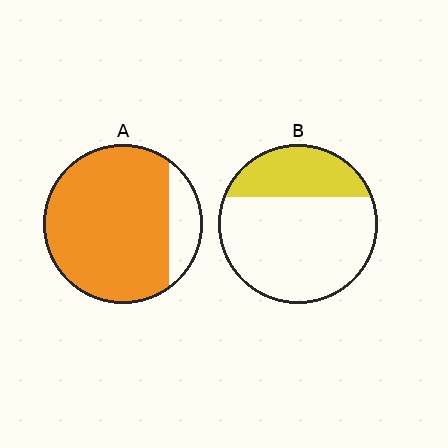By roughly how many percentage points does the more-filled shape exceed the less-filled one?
By roughly 55 percentage points (A over B).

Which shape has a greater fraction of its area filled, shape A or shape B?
Shape A.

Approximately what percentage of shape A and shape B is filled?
A is approximately 85% and B is approximately 30%.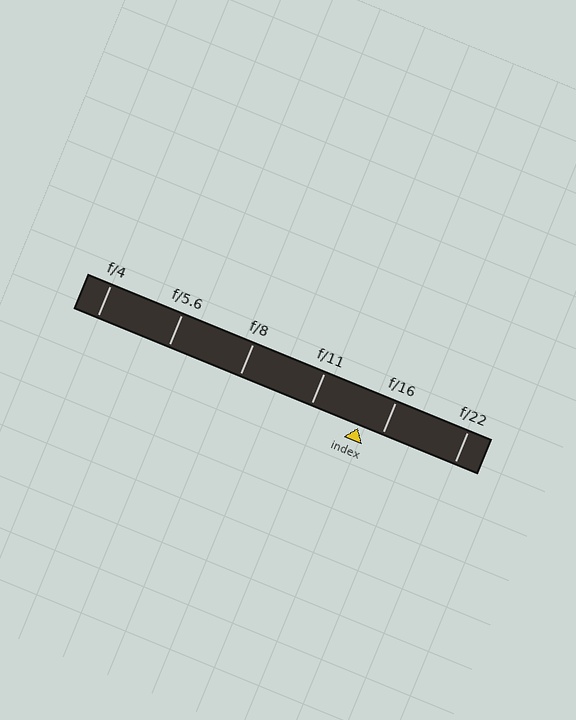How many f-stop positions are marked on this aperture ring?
There are 6 f-stop positions marked.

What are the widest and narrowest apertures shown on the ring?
The widest aperture shown is f/4 and the narrowest is f/22.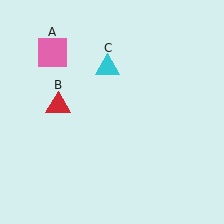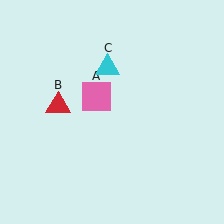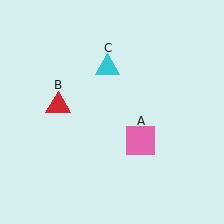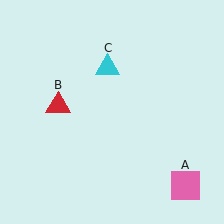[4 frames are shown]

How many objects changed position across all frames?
1 object changed position: pink square (object A).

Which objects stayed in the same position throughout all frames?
Red triangle (object B) and cyan triangle (object C) remained stationary.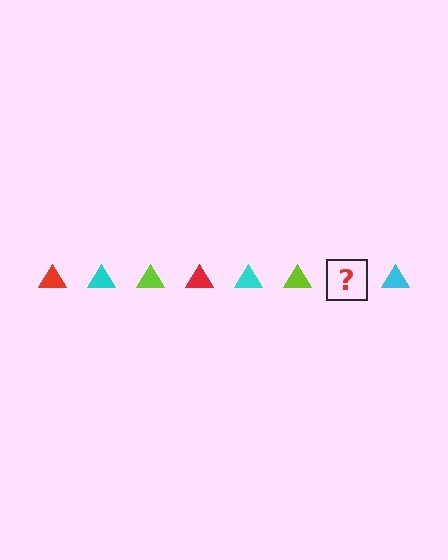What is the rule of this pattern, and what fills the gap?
The rule is that the pattern cycles through red, cyan, lime triangles. The gap should be filled with a red triangle.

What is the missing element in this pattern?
The missing element is a red triangle.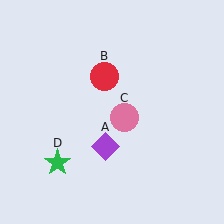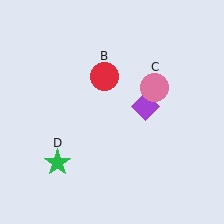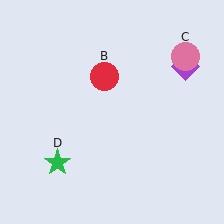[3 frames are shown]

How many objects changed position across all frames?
2 objects changed position: purple diamond (object A), pink circle (object C).